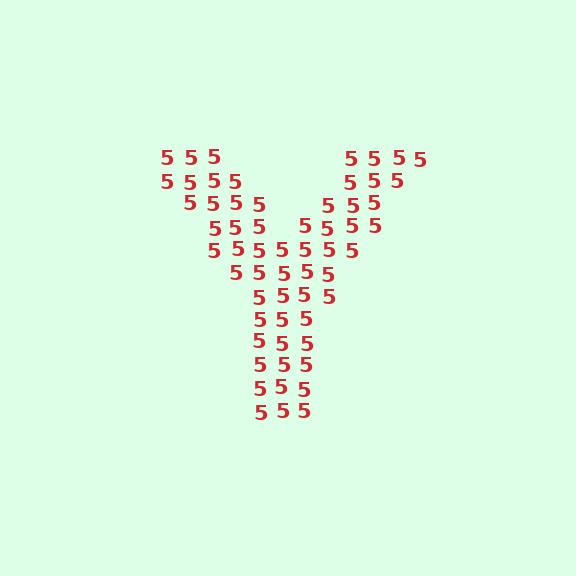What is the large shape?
The large shape is the letter Y.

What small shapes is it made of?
It is made of small digit 5's.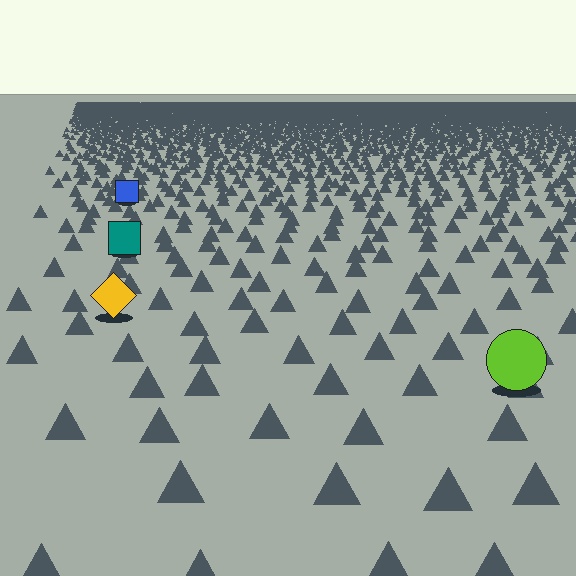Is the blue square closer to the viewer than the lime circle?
No. The lime circle is closer — you can tell from the texture gradient: the ground texture is coarser near it.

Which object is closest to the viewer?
The lime circle is closest. The texture marks near it are larger and more spread out.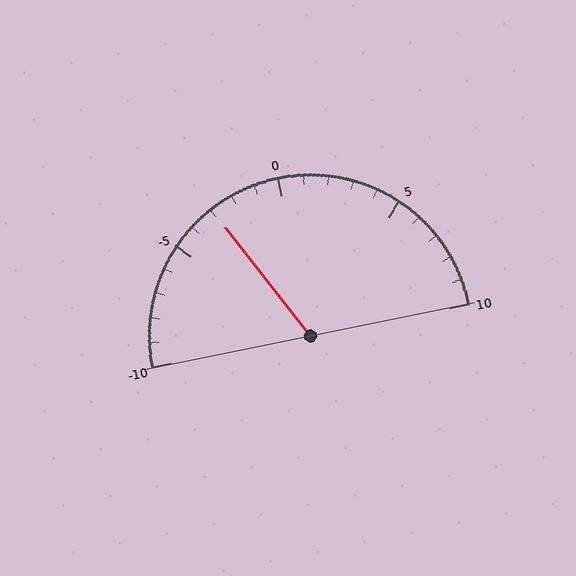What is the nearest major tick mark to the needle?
The nearest major tick mark is -5.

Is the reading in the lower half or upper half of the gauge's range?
The reading is in the lower half of the range (-10 to 10).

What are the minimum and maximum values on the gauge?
The gauge ranges from -10 to 10.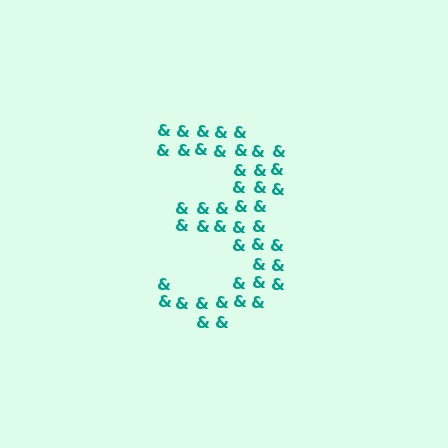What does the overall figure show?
The overall figure shows the digit 3.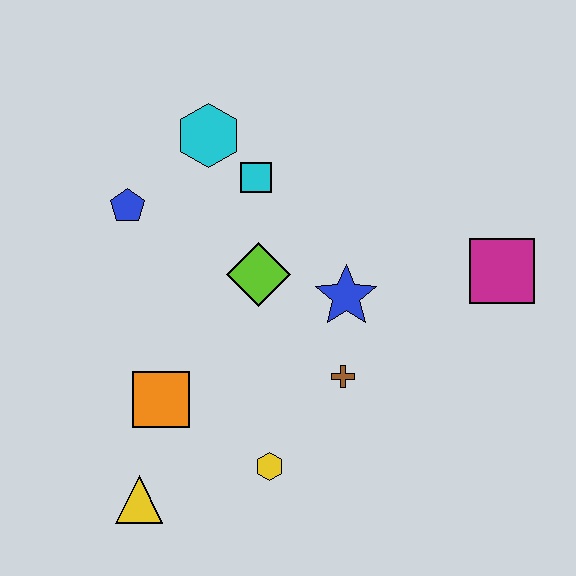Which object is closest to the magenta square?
The blue star is closest to the magenta square.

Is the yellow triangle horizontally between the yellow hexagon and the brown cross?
No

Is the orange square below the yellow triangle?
No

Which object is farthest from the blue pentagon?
The magenta square is farthest from the blue pentagon.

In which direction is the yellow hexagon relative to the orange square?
The yellow hexagon is to the right of the orange square.